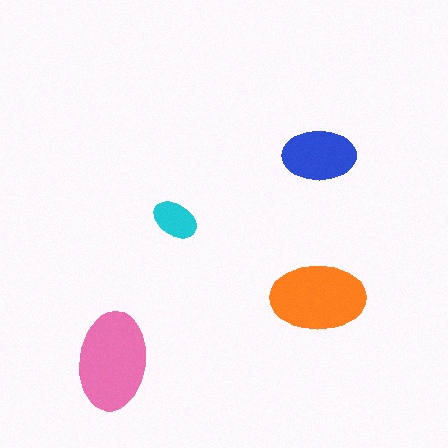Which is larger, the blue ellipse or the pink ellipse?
The pink one.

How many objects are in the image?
There are 4 objects in the image.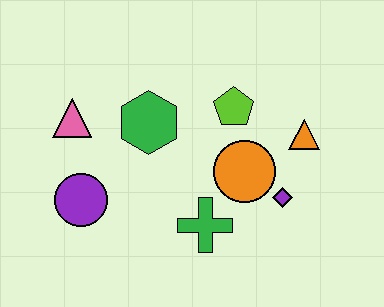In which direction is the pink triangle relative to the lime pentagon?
The pink triangle is to the left of the lime pentagon.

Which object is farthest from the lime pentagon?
The purple circle is farthest from the lime pentagon.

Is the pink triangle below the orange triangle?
No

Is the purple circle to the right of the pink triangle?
Yes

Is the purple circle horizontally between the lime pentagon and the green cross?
No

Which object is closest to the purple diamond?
The orange circle is closest to the purple diamond.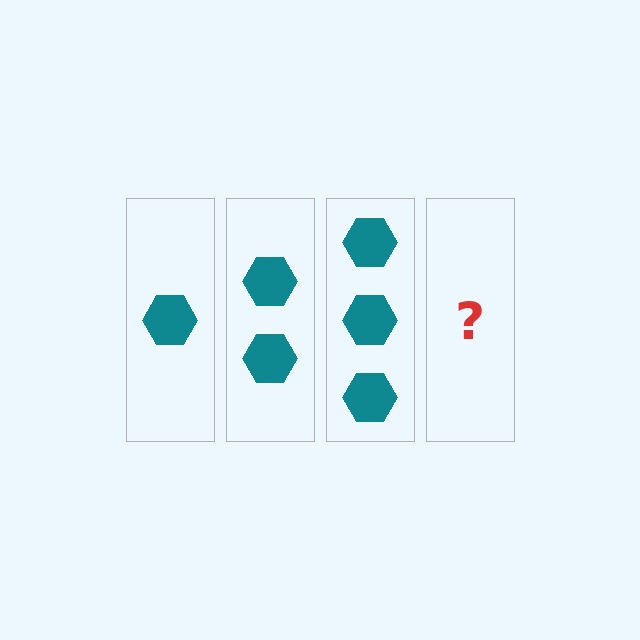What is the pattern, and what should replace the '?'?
The pattern is that each step adds one more hexagon. The '?' should be 4 hexagons.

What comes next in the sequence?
The next element should be 4 hexagons.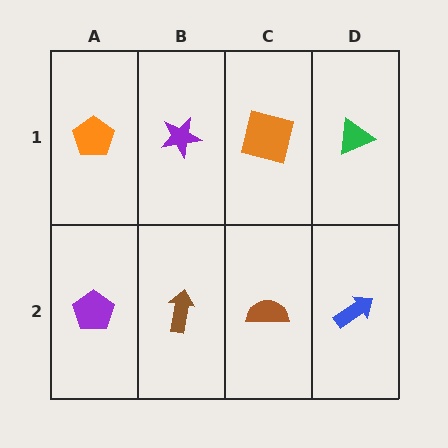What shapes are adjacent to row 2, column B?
A purple star (row 1, column B), a purple pentagon (row 2, column A), a brown semicircle (row 2, column C).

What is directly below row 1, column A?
A purple pentagon.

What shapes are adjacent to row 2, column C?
An orange square (row 1, column C), a brown arrow (row 2, column B), a blue arrow (row 2, column D).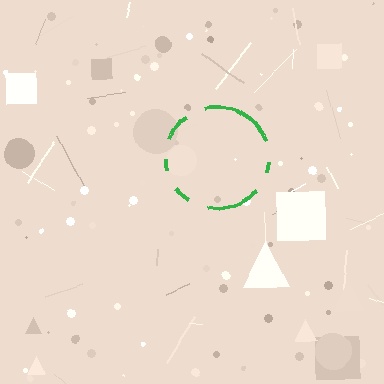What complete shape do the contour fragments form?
The contour fragments form a circle.